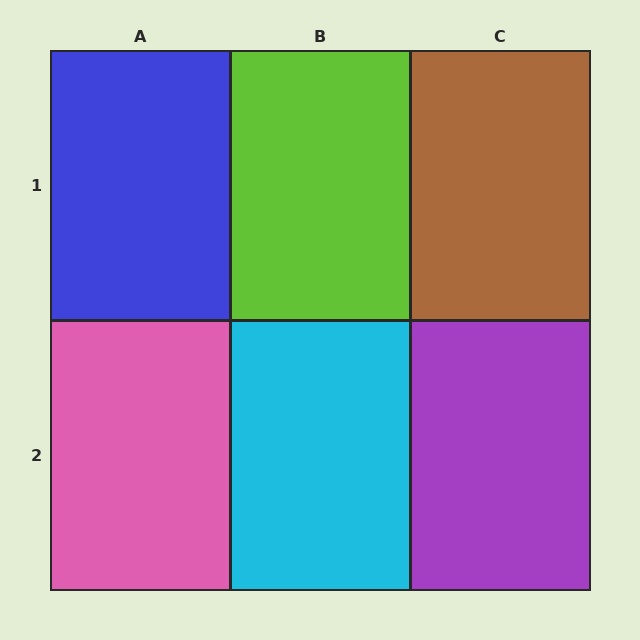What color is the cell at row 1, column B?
Lime.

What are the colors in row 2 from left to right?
Pink, cyan, purple.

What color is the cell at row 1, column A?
Blue.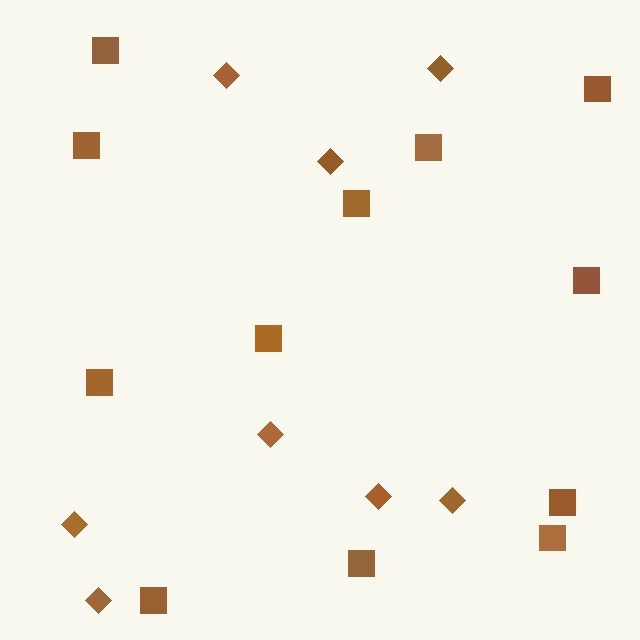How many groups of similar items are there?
There are 2 groups: one group of squares (12) and one group of diamonds (8).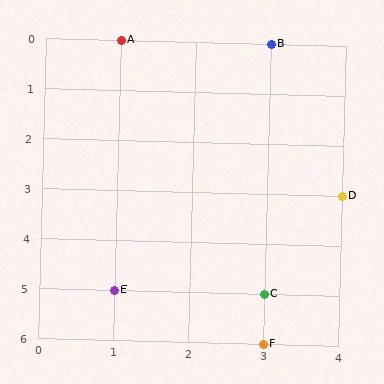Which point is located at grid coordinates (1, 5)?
Point E is at (1, 5).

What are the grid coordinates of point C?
Point C is at grid coordinates (3, 5).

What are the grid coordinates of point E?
Point E is at grid coordinates (1, 5).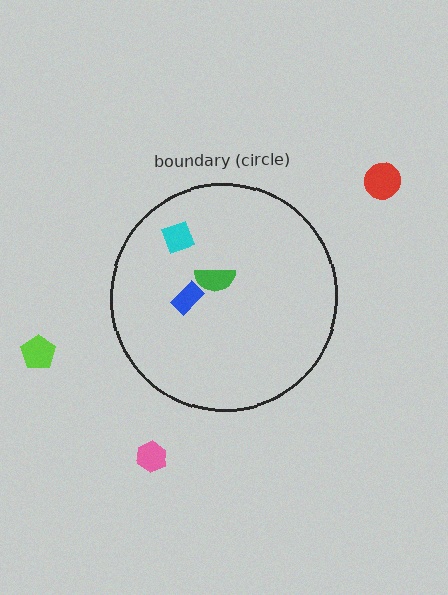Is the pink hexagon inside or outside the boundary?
Outside.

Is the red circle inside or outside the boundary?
Outside.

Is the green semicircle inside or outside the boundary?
Inside.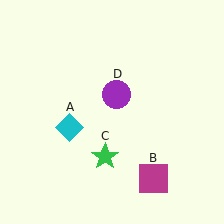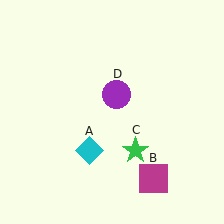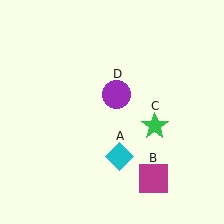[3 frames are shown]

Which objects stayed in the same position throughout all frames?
Magenta square (object B) and purple circle (object D) remained stationary.